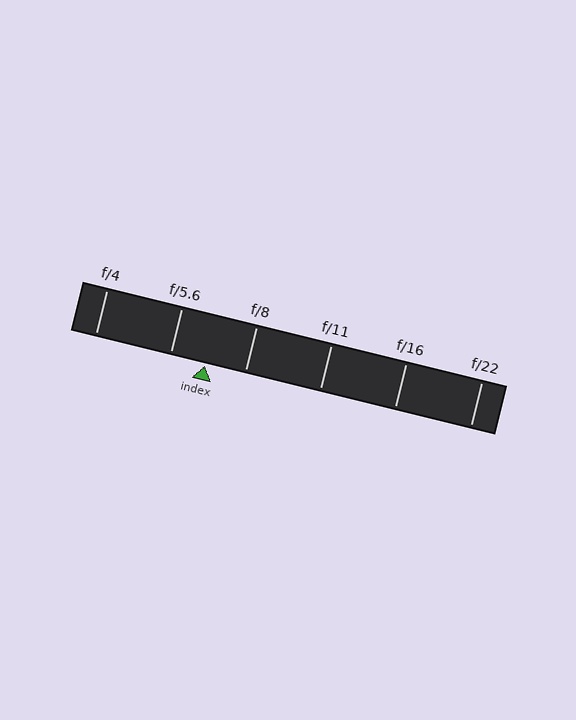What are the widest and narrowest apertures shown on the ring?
The widest aperture shown is f/4 and the narrowest is f/22.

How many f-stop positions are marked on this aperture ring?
There are 6 f-stop positions marked.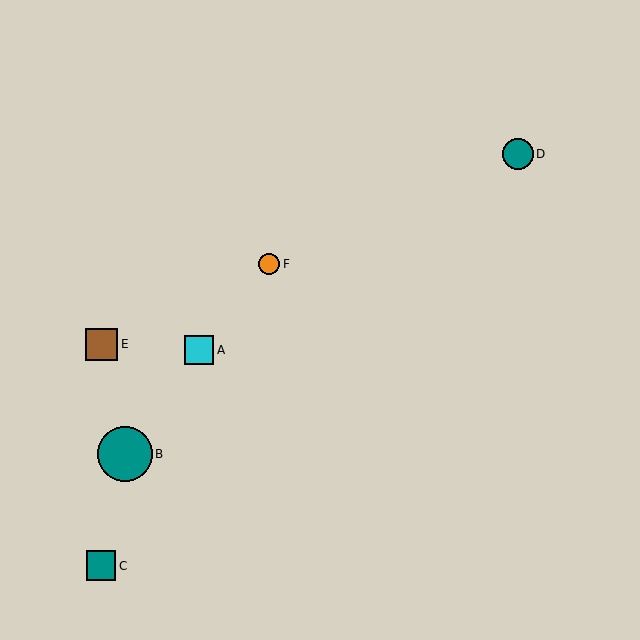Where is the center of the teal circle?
The center of the teal circle is at (125, 454).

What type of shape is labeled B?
Shape B is a teal circle.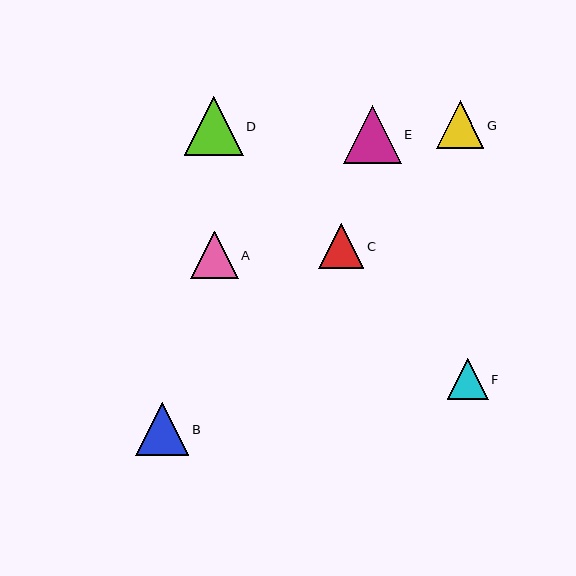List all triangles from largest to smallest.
From largest to smallest: D, E, B, A, G, C, F.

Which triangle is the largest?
Triangle D is the largest with a size of approximately 59 pixels.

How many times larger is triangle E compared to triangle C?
Triangle E is approximately 1.3 times the size of triangle C.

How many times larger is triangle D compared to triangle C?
Triangle D is approximately 1.3 times the size of triangle C.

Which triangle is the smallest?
Triangle F is the smallest with a size of approximately 41 pixels.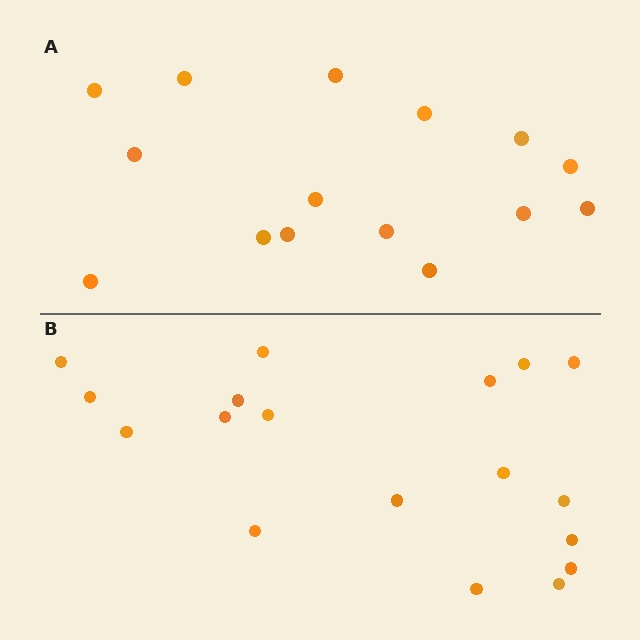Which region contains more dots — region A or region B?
Region B (the bottom region) has more dots.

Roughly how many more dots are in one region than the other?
Region B has just a few more — roughly 2 or 3 more dots than region A.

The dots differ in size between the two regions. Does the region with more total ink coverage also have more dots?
No. Region A has more total ink coverage because its dots are larger, but region B actually contains more individual dots. Total area can be misleading — the number of items is what matters here.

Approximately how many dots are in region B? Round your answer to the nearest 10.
About 20 dots. (The exact count is 18, which rounds to 20.)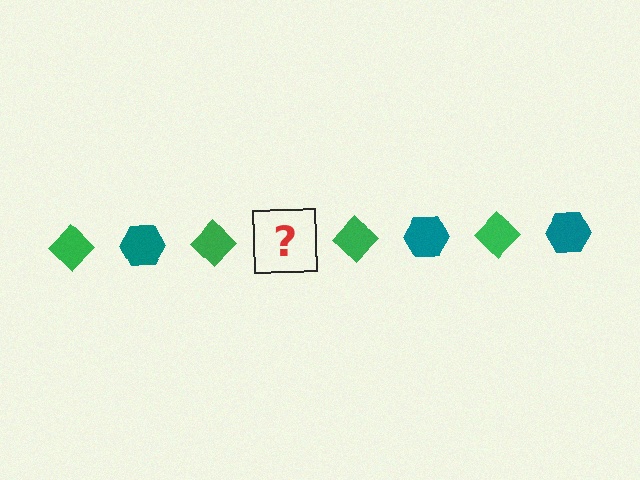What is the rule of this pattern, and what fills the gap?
The rule is that the pattern alternates between green diamond and teal hexagon. The gap should be filled with a teal hexagon.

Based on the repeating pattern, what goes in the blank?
The blank should be a teal hexagon.